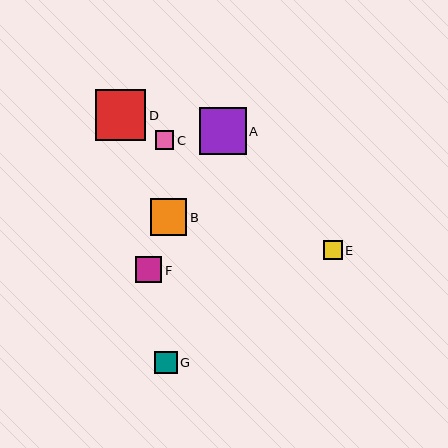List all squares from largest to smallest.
From largest to smallest: D, A, B, F, G, E, C.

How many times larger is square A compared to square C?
Square A is approximately 2.5 times the size of square C.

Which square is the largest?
Square D is the largest with a size of approximately 50 pixels.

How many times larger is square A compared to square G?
Square A is approximately 2.1 times the size of square G.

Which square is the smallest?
Square C is the smallest with a size of approximately 19 pixels.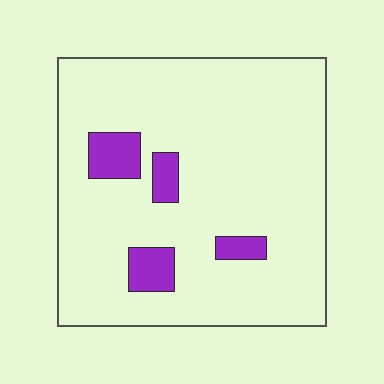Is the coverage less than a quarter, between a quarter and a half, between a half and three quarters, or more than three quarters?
Less than a quarter.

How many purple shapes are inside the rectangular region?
4.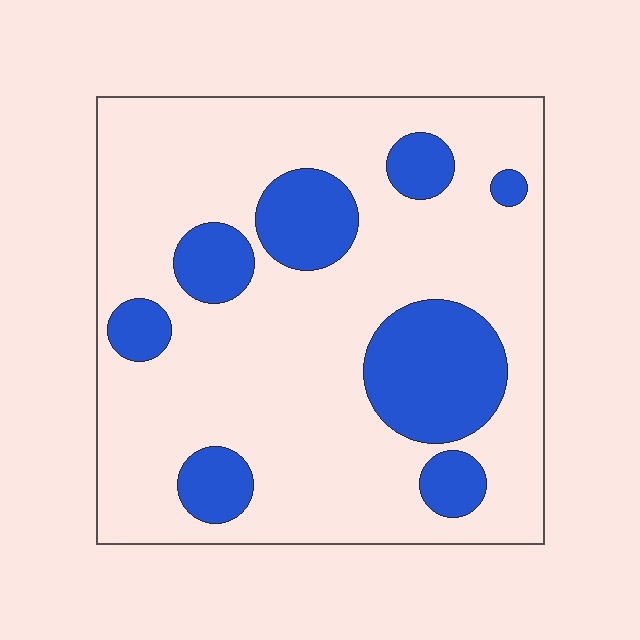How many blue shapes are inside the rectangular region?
8.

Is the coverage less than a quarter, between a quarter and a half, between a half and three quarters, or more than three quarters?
Less than a quarter.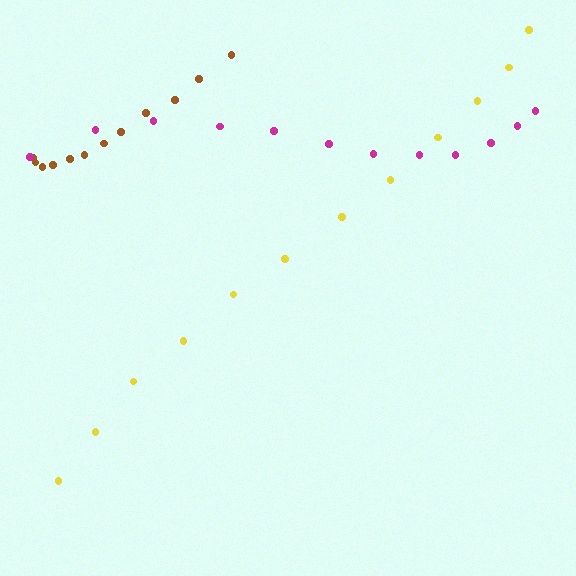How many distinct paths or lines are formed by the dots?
There are 3 distinct paths.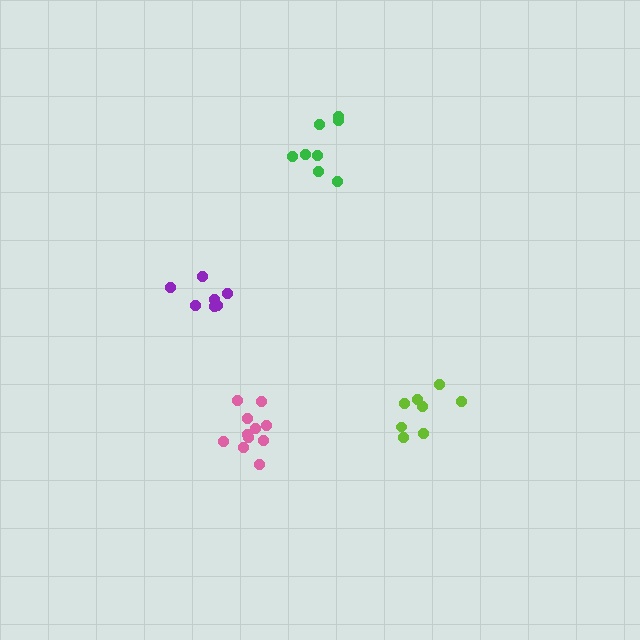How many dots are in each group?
Group 1: 7 dots, Group 2: 11 dots, Group 3: 8 dots, Group 4: 8 dots (34 total).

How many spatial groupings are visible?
There are 4 spatial groupings.